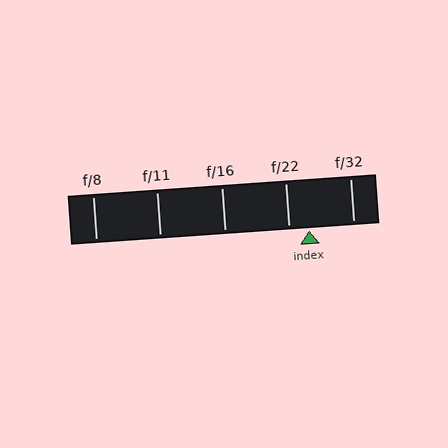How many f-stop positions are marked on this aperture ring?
There are 5 f-stop positions marked.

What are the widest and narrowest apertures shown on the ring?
The widest aperture shown is f/8 and the narrowest is f/32.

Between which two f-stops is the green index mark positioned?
The index mark is between f/22 and f/32.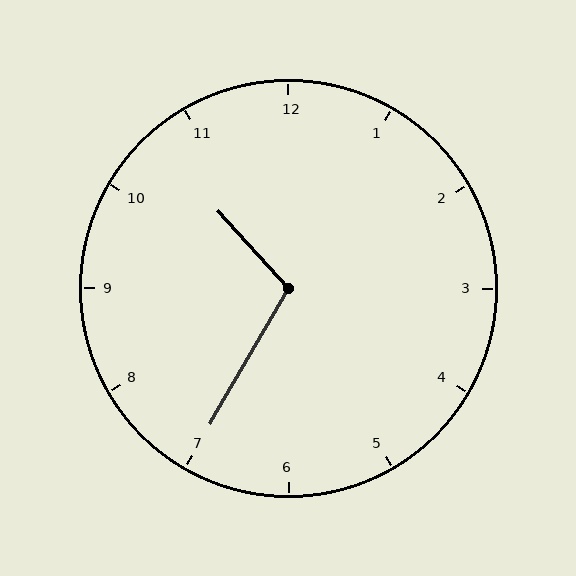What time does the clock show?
10:35.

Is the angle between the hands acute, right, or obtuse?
It is obtuse.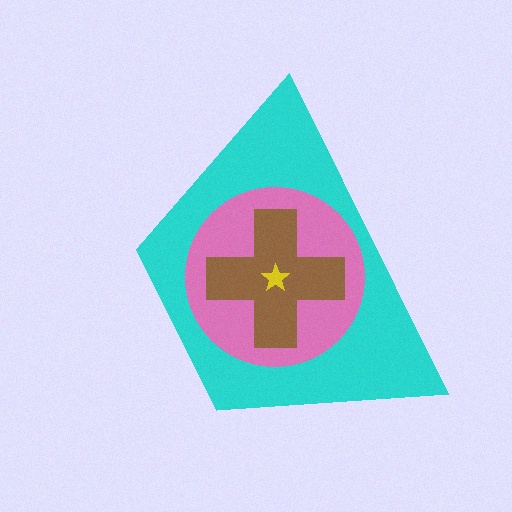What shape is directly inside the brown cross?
The yellow star.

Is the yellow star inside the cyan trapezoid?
Yes.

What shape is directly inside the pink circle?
The brown cross.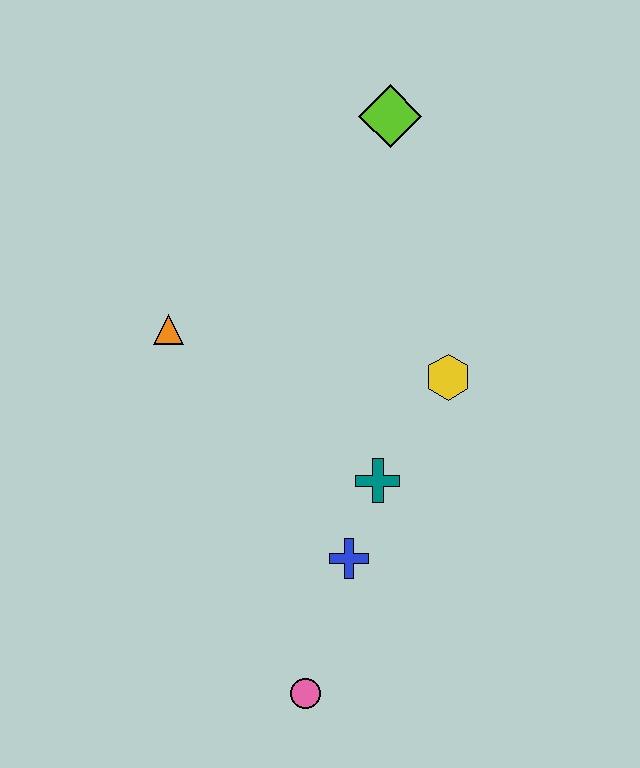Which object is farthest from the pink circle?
The lime diamond is farthest from the pink circle.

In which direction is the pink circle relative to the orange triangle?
The pink circle is below the orange triangle.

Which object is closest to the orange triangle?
The teal cross is closest to the orange triangle.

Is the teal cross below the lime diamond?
Yes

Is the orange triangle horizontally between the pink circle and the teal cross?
No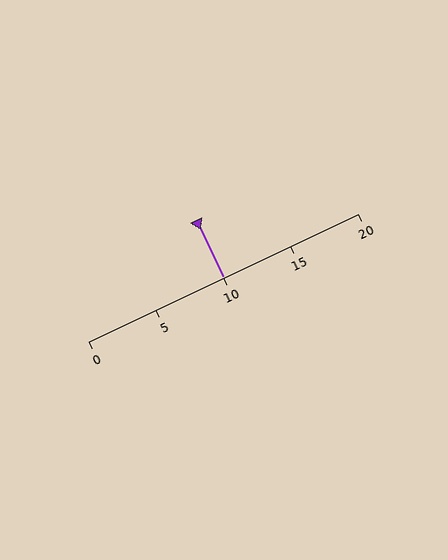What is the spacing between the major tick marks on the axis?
The major ticks are spaced 5 apart.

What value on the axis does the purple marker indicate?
The marker indicates approximately 10.